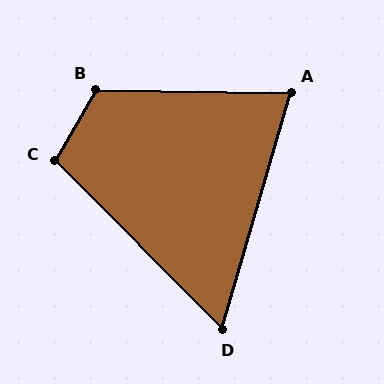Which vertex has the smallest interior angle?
D, at approximately 61 degrees.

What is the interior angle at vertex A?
Approximately 75 degrees (acute).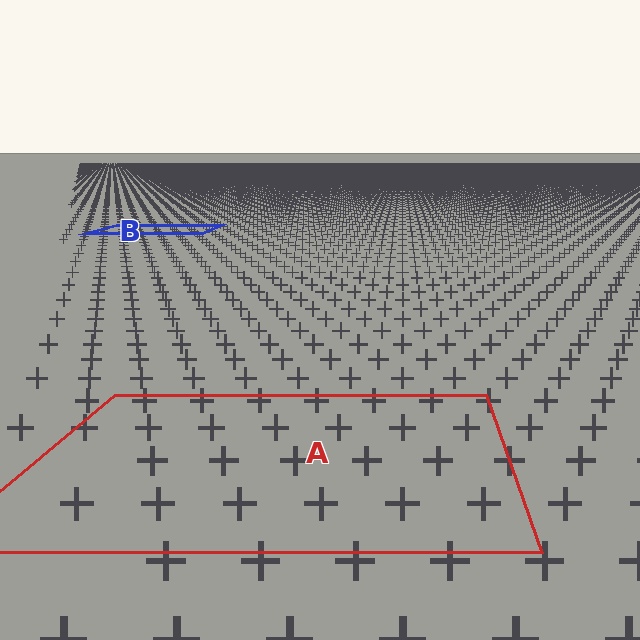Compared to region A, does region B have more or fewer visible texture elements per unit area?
Region B has more texture elements per unit area — they are packed more densely because it is farther away.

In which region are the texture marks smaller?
The texture marks are smaller in region B, because it is farther away.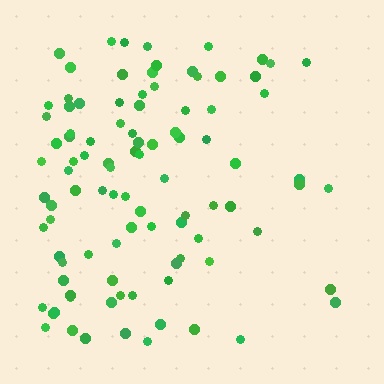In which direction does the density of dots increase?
From right to left, with the left side densest.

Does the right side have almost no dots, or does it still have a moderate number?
Still a moderate number, just noticeably fewer than the left.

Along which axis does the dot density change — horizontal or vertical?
Horizontal.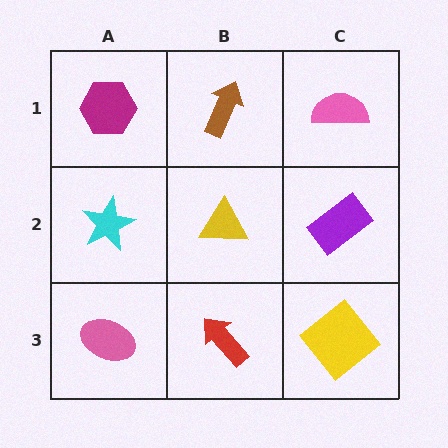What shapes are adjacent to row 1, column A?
A cyan star (row 2, column A), a brown arrow (row 1, column B).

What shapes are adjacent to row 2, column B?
A brown arrow (row 1, column B), a red arrow (row 3, column B), a cyan star (row 2, column A), a purple rectangle (row 2, column C).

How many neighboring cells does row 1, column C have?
2.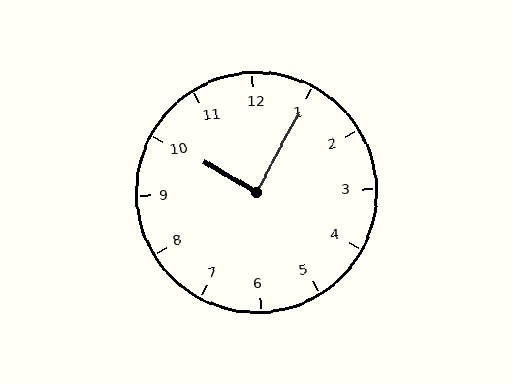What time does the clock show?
10:05.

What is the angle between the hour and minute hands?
Approximately 88 degrees.